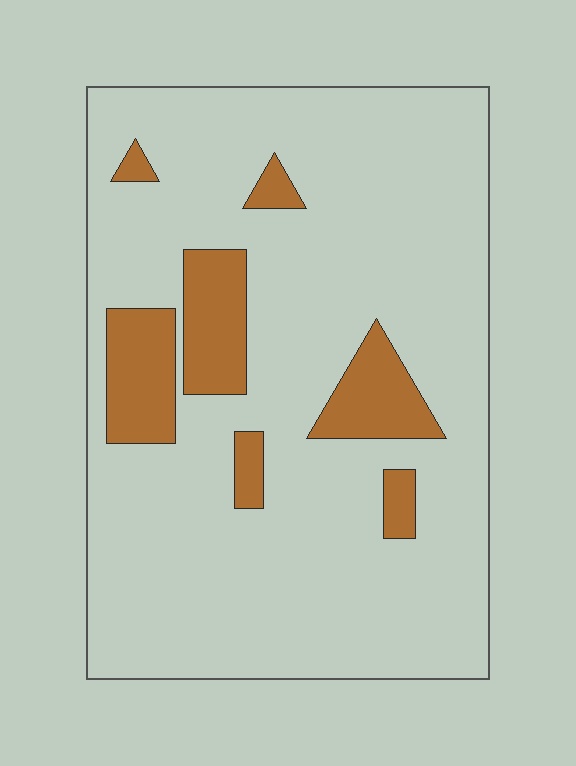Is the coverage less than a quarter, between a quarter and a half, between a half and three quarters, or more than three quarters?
Less than a quarter.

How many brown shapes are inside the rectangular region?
7.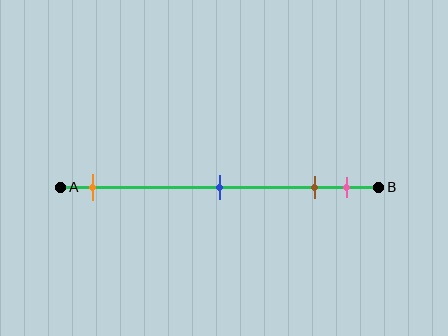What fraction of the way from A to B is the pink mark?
The pink mark is approximately 90% (0.9) of the way from A to B.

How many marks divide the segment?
There are 4 marks dividing the segment.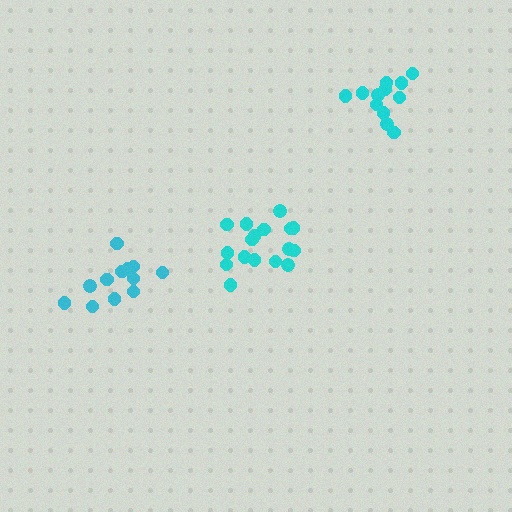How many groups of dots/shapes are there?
There are 3 groups.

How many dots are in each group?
Group 1: 12 dots, Group 2: 12 dots, Group 3: 17 dots (41 total).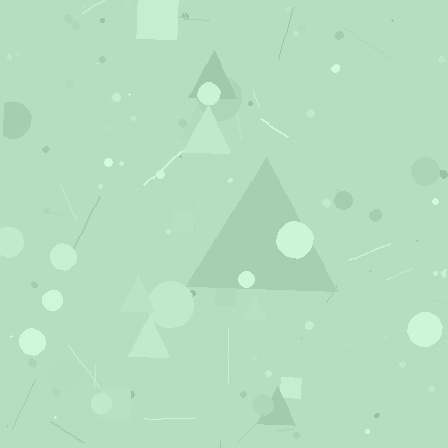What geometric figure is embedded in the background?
A triangle is embedded in the background.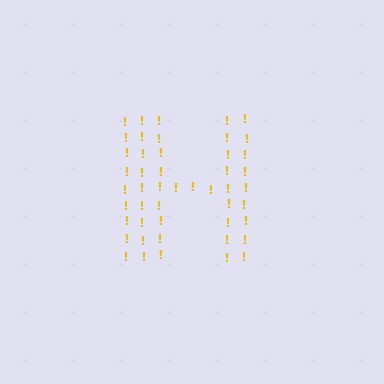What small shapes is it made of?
It is made of small exclamation marks.